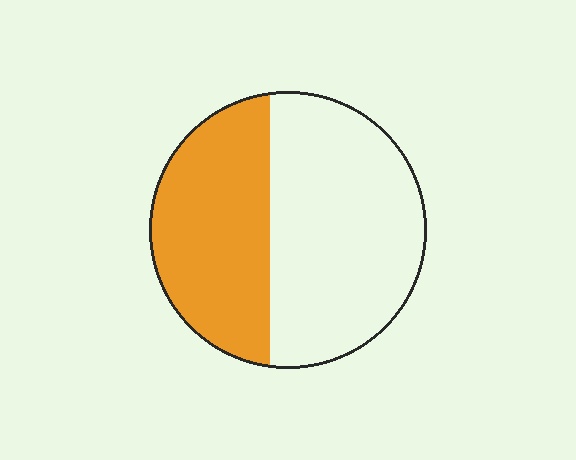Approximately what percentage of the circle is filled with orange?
Approximately 40%.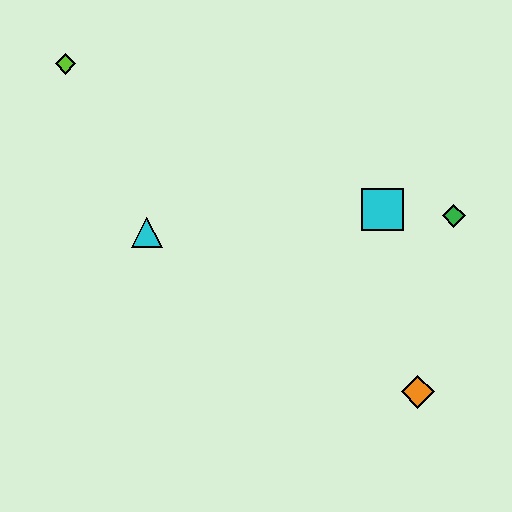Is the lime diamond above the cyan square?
Yes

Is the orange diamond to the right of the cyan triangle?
Yes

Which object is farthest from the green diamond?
The lime diamond is farthest from the green diamond.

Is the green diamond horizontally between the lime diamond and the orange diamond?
No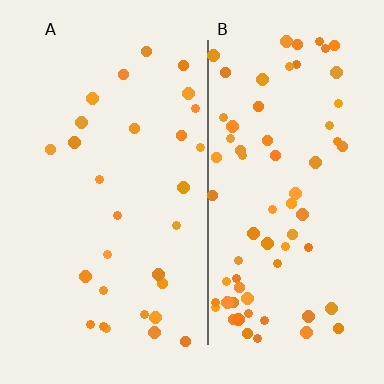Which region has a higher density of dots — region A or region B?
B (the right).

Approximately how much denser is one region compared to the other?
Approximately 2.4× — region B over region A.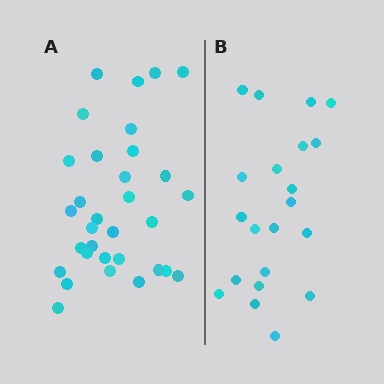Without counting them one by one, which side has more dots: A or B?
Region A (the left region) has more dots.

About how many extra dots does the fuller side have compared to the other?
Region A has roughly 12 or so more dots than region B.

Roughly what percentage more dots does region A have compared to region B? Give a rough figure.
About 50% more.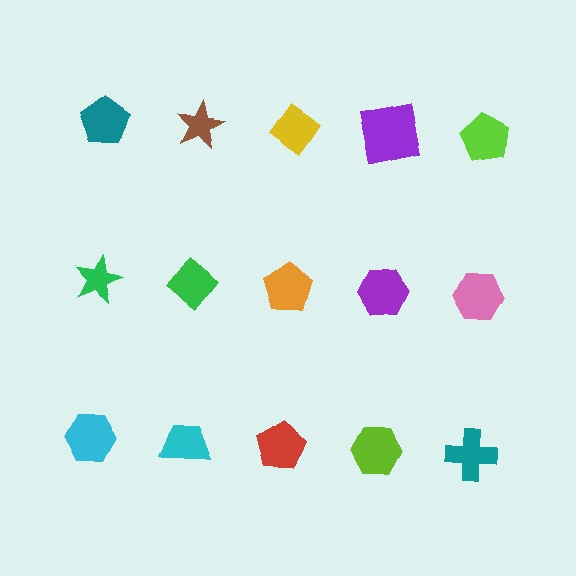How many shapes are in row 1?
5 shapes.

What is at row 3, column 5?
A teal cross.